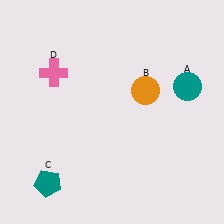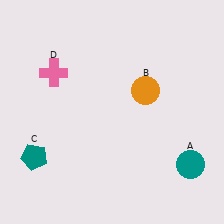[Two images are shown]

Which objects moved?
The objects that moved are: the teal circle (A), the teal pentagon (C).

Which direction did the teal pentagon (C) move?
The teal pentagon (C) moved up.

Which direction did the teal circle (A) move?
The teal circle (A) moved down.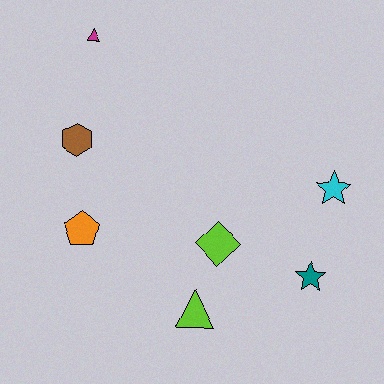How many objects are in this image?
There are 7 objects.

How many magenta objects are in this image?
There is 1 magenta object.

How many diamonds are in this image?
There is 1 diamond.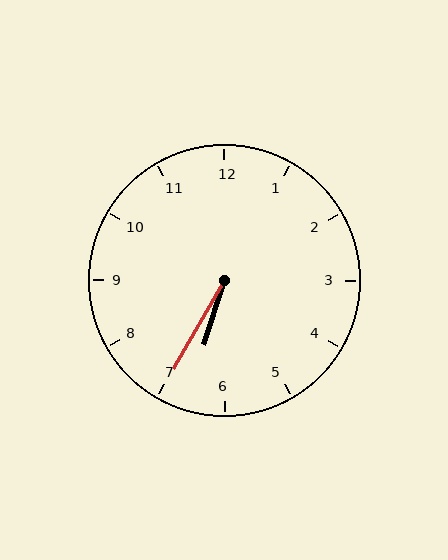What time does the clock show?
6:35.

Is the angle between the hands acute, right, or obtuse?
It is acute.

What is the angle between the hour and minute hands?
Approximately 12 degrees.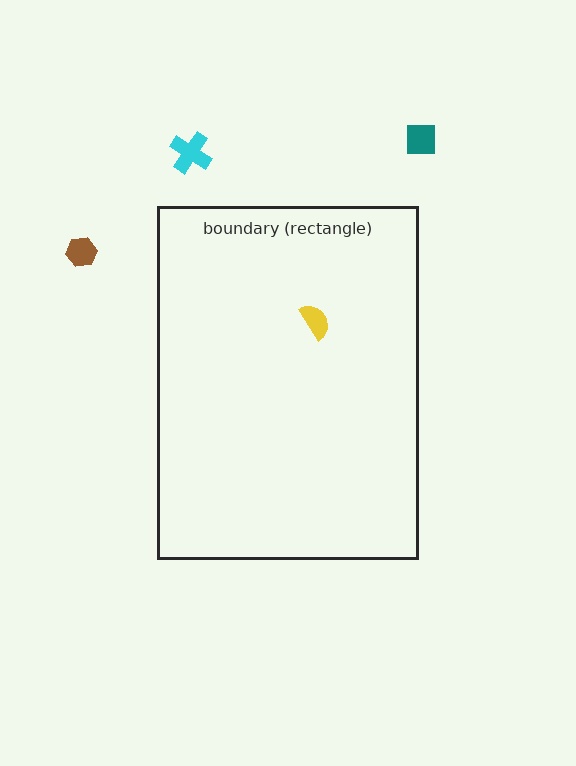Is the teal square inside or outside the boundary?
Outside.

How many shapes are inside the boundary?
1 inside, 3 outside.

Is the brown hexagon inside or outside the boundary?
Outside.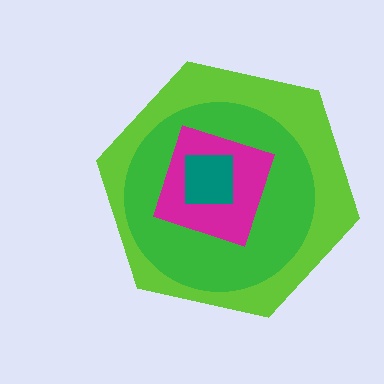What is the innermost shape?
The teal square.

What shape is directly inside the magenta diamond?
The teal square.